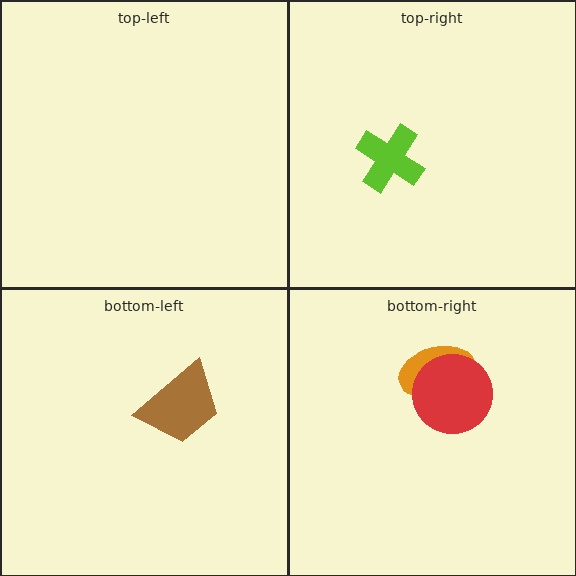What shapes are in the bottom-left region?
The brown trapezoid.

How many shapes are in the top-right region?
1.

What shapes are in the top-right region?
The lime cross.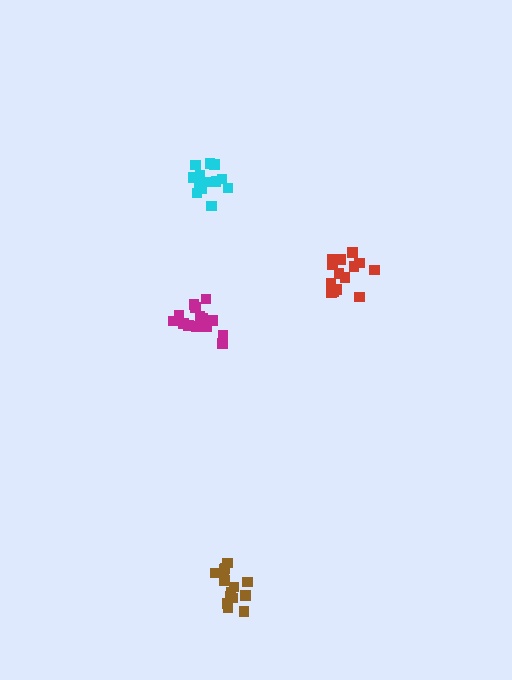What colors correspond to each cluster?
The clusters are colored: magenta, red, brown, cyan.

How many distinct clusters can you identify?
There are 4 distinct clusters.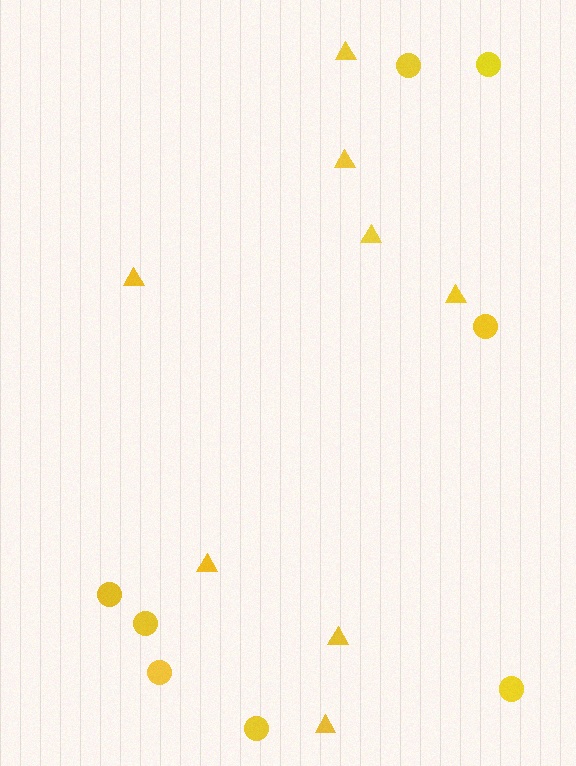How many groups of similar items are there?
There are 2 groups: one group of triangles (8) and one group of circles (8).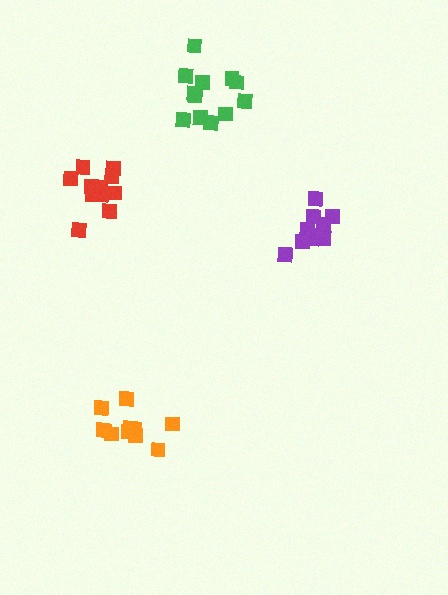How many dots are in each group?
Group 1: 10 dots, Group 2: 11 dots, Group 3: 12 dots, Group 4: 12 dots (45 total).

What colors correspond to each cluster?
The clusters are colored: purple, red, green, orange.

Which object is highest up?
The green cluster is topmost.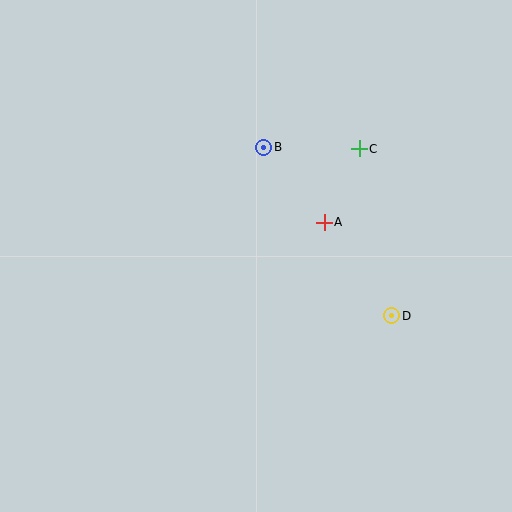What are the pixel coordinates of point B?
Point B is at (264, 147).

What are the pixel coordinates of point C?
Point C is at (359, 149).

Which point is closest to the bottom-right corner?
Point D is closest to the bottom-right corner.